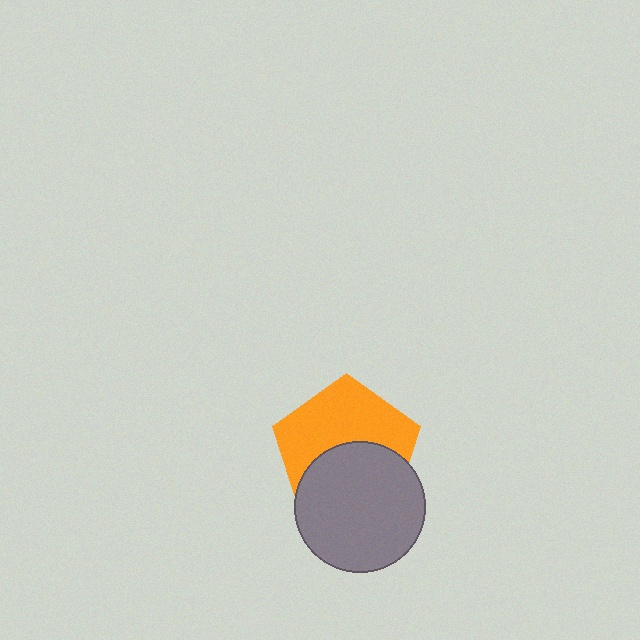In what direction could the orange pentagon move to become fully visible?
The orange pentagon could move up. That would shift it out from behind the gray circle entirely.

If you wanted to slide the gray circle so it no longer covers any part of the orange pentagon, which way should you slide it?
Slide it down — that is the most direct way to separate the two shapes.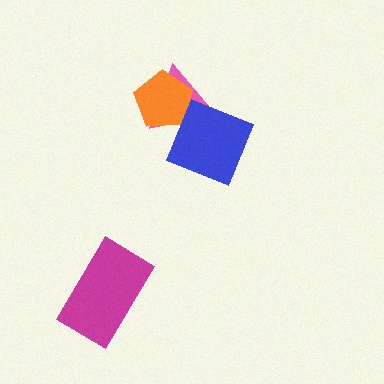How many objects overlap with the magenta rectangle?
0 objects overlap with the magenta rectangle.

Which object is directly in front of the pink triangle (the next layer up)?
The orange pentagon is directly in front of the pink triangle.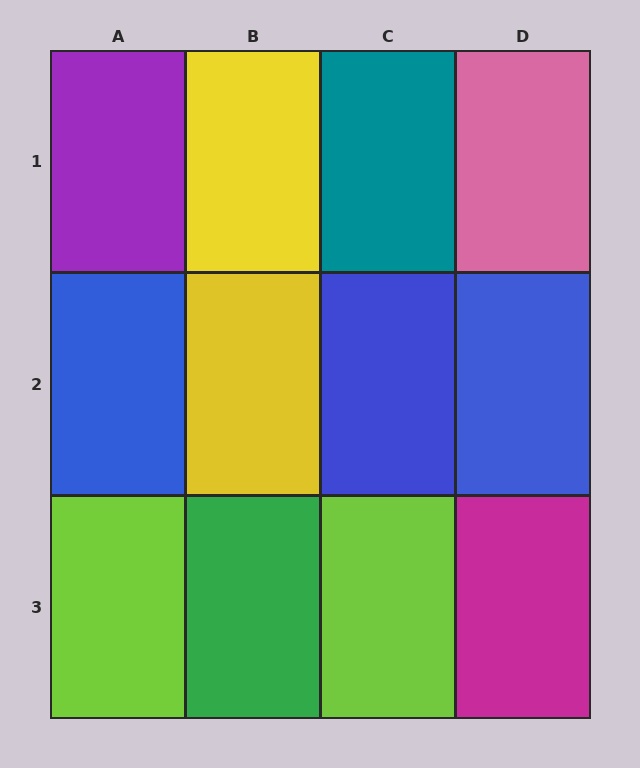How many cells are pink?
1 cell is pink.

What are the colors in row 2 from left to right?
Blue, yellow, blue, blue.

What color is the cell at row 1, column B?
Yellow.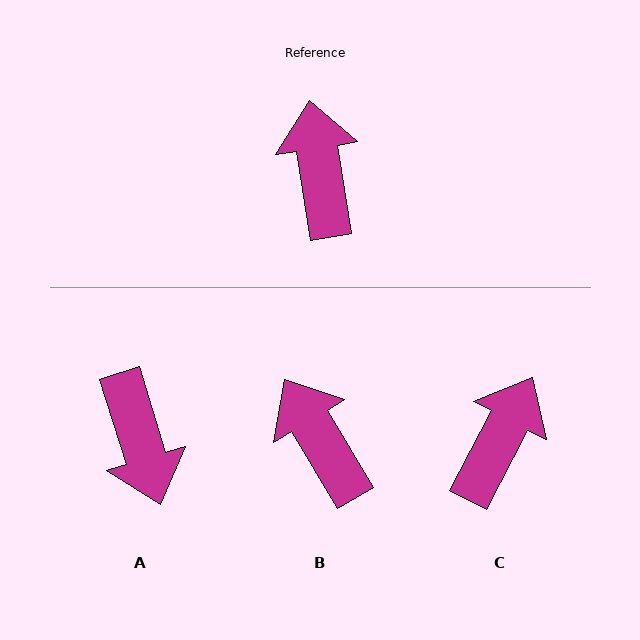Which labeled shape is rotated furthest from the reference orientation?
A, about 171 degrees away.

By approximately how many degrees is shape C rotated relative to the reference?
Approximately 37 degrees clockwise.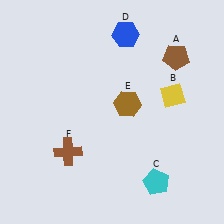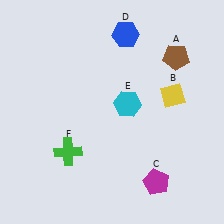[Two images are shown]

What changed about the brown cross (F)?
In Image 1, F is brown. In Image 2, it changed to green.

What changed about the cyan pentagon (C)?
In Image 1, C is cyan. In Image 2, it changed to magenta.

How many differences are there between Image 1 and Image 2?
There are 3 differences between the two images.